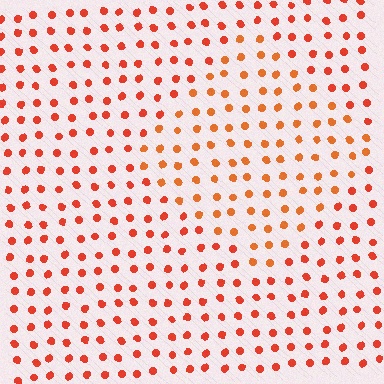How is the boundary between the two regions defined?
The boundary is defined purely by a slight shift in hue (about 17 degrees). Spacing, size, and orientation are identical on both sides.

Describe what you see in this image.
The image is filled with small red elements in a uniform arrangement. A diamond-shaped region is visible where the elements are tinted to a slightly different hue, forming a subtle color boundary.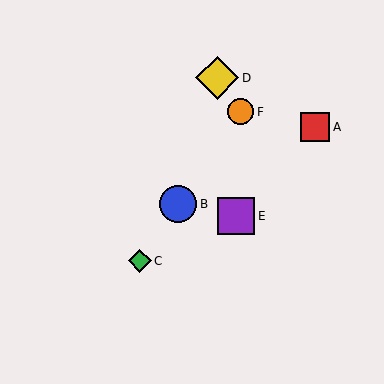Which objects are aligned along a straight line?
Objects B, C, F are aligned along a straight line.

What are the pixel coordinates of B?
Object B is at (178, 204).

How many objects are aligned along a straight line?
3 objects (B, C, F) are aligned along a straight line.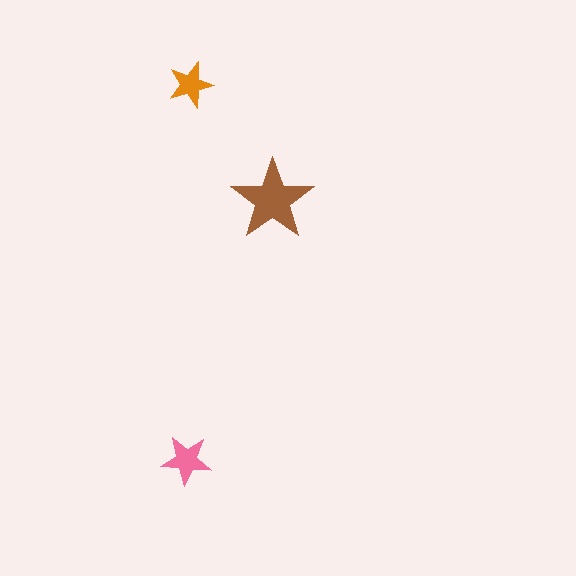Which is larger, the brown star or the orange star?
The brown one.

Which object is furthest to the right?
The brown star is rightmost.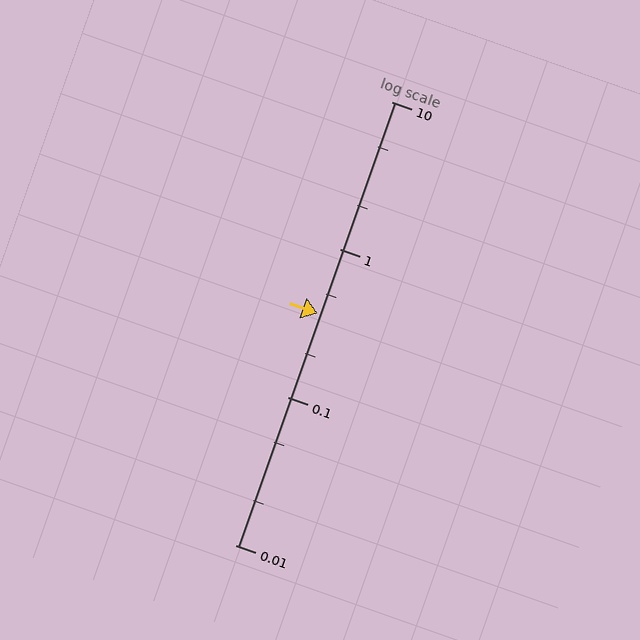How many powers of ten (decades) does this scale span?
The scale spans 3 decades, from 0.01 to 10.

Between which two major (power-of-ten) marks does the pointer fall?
The pointer is between 0.1 and 1.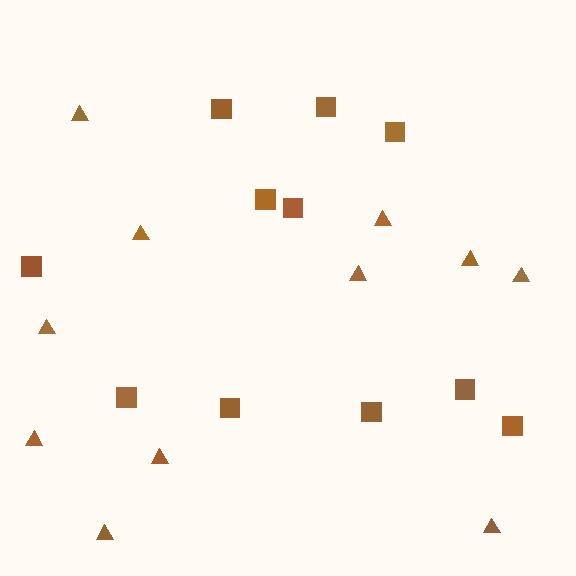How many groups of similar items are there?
There are 2 groups: one group of triangles (11) and one group of squares (11).